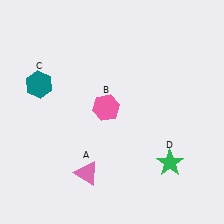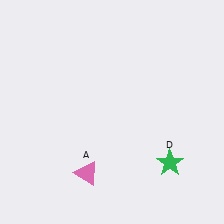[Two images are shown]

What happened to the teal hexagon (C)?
The teal hexagon (C) was removed in Image 2. It was in the top-left area of Image 1.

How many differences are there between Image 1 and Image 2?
There are 2 differences between the two images.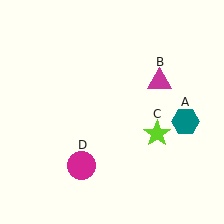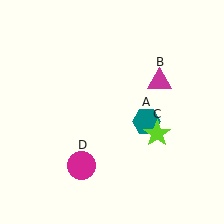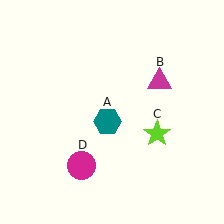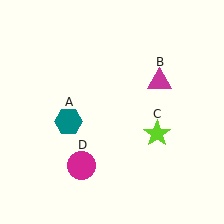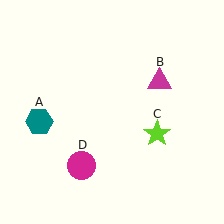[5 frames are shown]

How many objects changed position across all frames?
1 object changed position: teal hexagon (object A).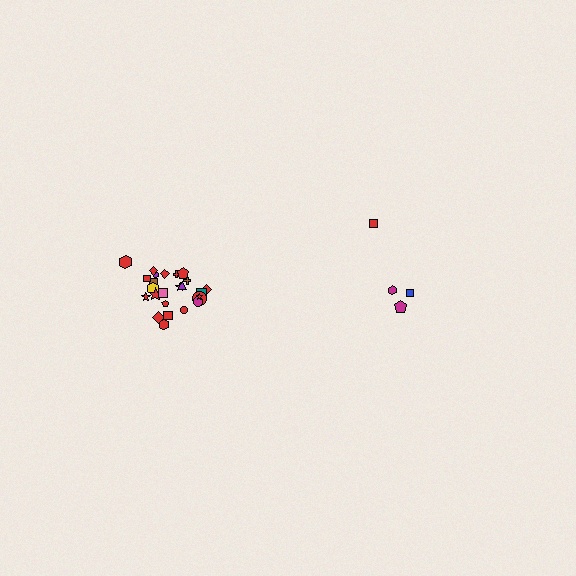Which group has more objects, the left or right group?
The left group.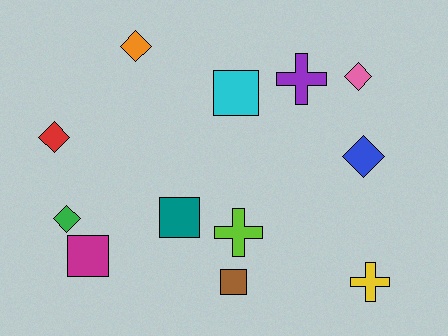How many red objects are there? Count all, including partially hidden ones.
There is 1 red object.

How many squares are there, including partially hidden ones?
There are 4 squares.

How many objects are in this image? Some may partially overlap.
There are 12 objects.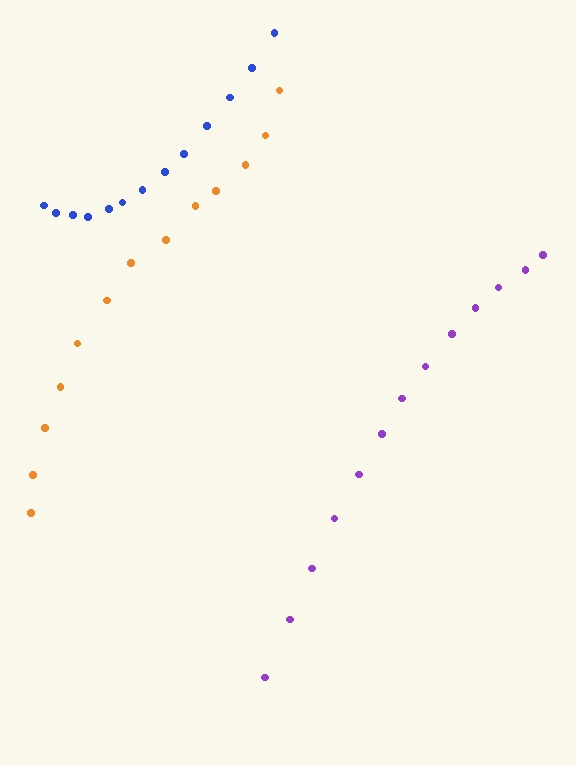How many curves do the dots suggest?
There are 3 distinct paths.